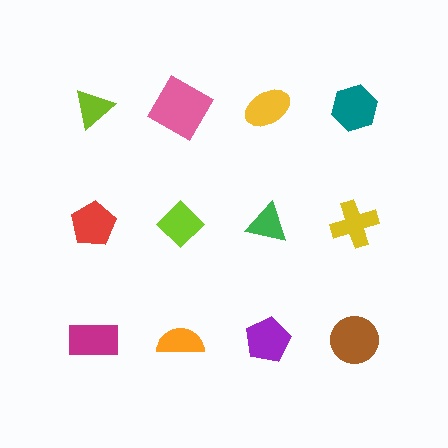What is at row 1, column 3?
A yellow ellipse.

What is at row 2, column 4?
A yellow cross.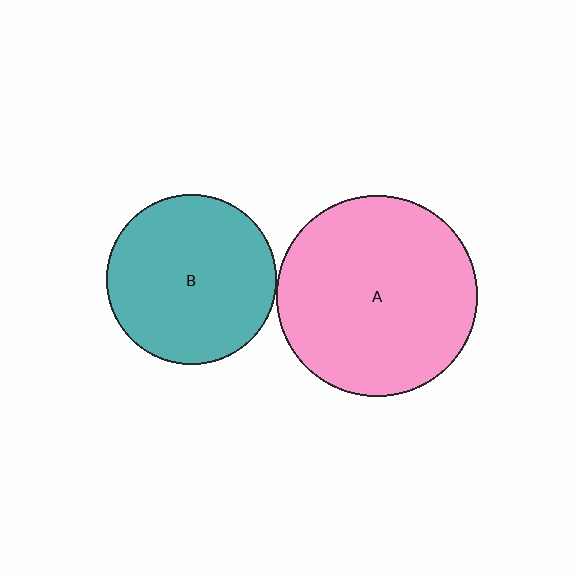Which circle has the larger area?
Circle A (pink).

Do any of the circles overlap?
No, none of the circles overlap.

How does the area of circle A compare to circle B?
Approximately 1.4 times.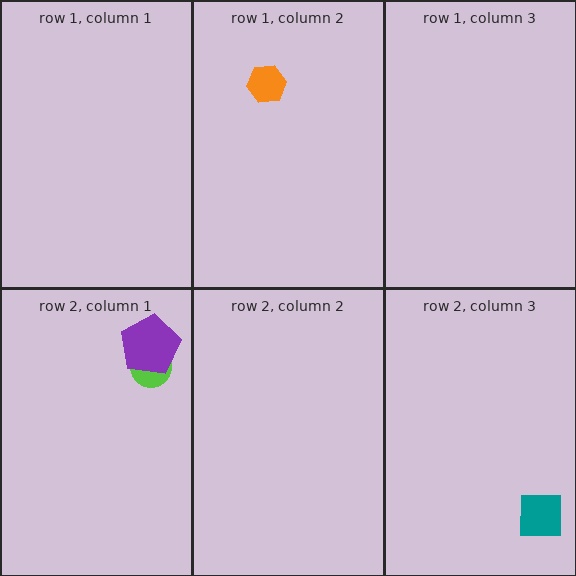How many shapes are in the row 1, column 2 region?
1.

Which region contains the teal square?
The row 2, column 3 region.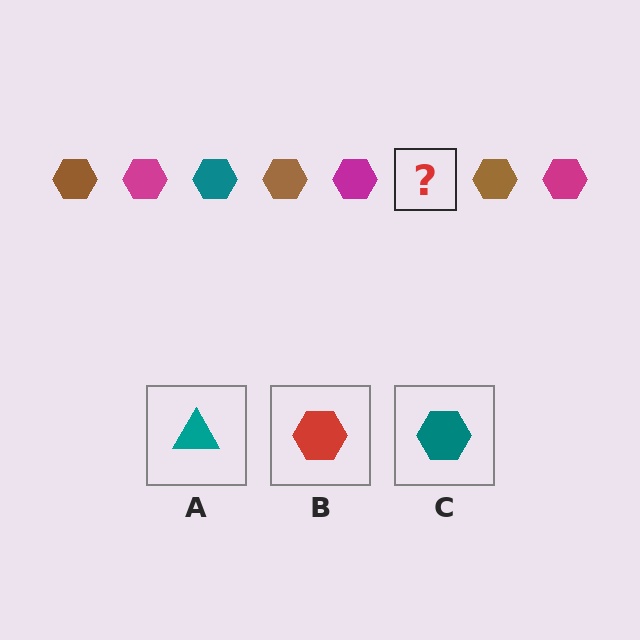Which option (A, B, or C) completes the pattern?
C.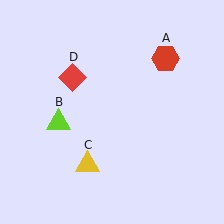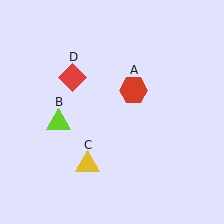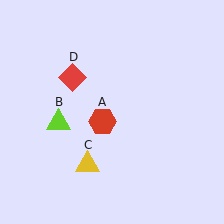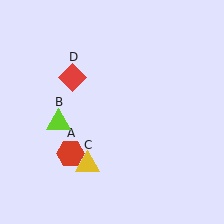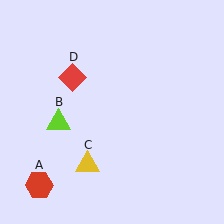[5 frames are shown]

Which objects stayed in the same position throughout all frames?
Lime triangle (object B) and yellow triangle (object C) and red diamond (object D) remained stationary.